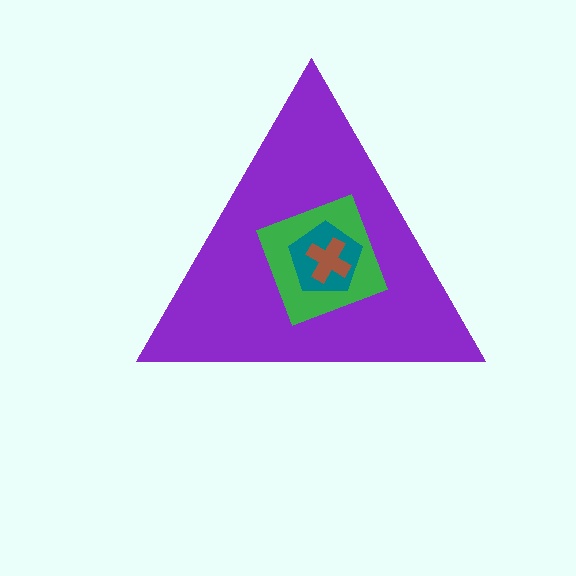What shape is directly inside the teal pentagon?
The brown cross.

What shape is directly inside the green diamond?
The teal pentagon.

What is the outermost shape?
The purple triangle.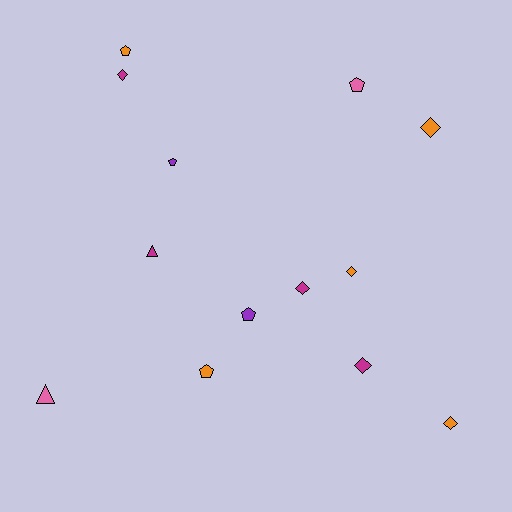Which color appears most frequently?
Orange, with 5 objects.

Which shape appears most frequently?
Diamond, with 6 objects.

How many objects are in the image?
There are 13 objects.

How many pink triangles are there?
There is 1 pink triangle.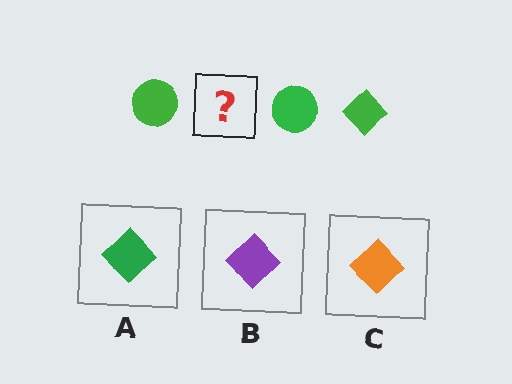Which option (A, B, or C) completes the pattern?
A.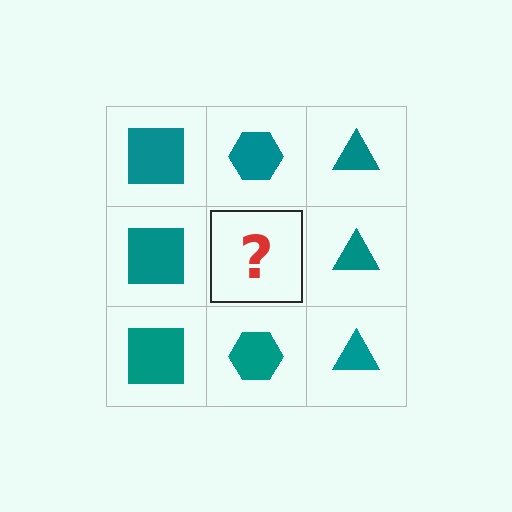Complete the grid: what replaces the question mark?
The question mark should be replaced with a teal hexagon.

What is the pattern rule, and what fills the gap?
The rule is that each column has a consistent shape. The gap should be filled with a teal hexagon.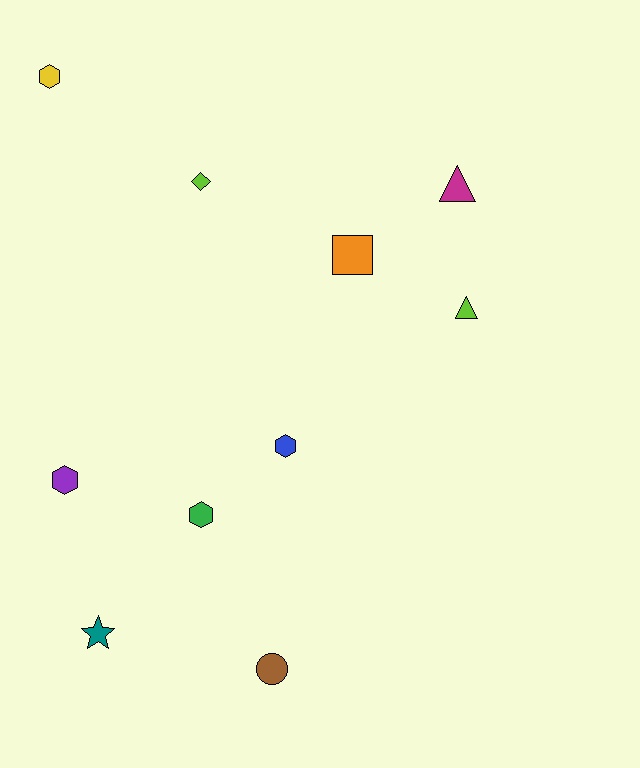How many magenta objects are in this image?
There is 1 magenta object.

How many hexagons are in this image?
There are 4 hexagons.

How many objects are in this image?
There are 10 objects.